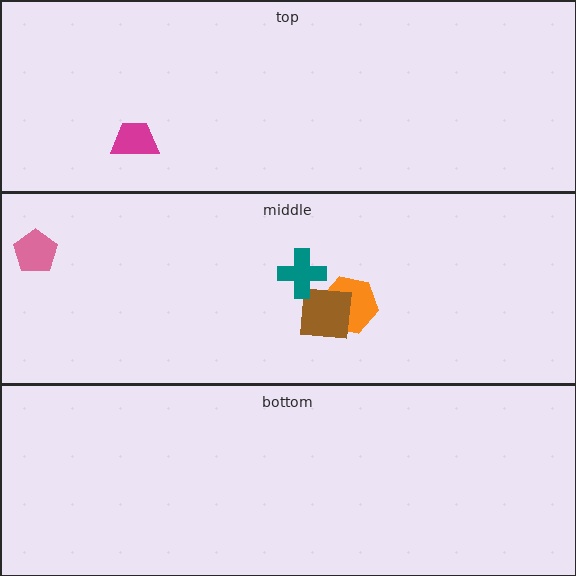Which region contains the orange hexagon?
The middle region.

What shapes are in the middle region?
The orange hexagon, the pink pentagon, the brown square, the teal cross.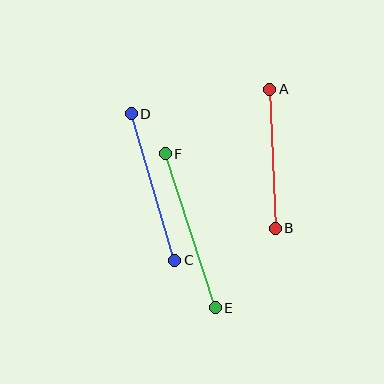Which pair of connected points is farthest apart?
Points E and F are farthest apart.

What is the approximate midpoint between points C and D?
The midpoint is at approximately (153, 187) pixels.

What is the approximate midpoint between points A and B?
The midpoint is at approximately (273, 159) pixels.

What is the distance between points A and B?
The distance is approximately 139 pixels.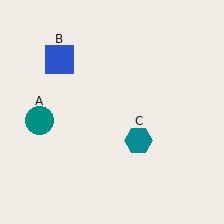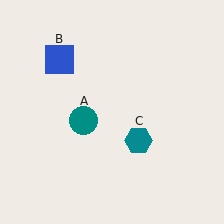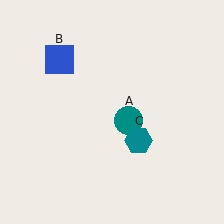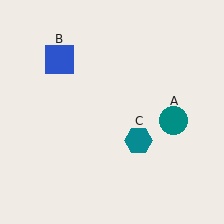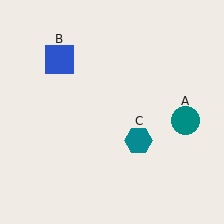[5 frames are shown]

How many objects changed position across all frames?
1 object changed position: teal circle (object A).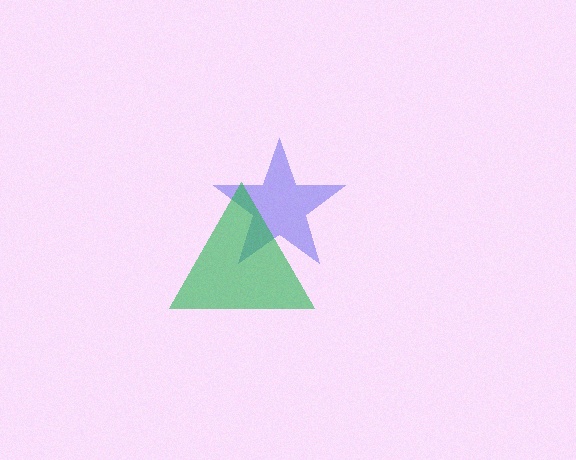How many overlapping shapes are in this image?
There are 2 overlapping shapes in the image.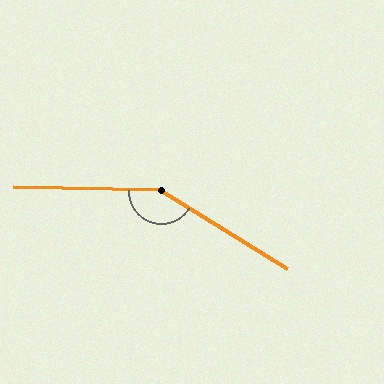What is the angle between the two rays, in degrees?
Approximately 150 degrees.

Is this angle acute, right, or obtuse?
It is obtuse.